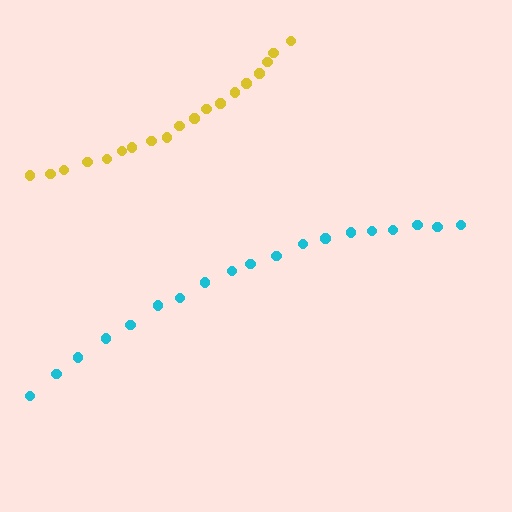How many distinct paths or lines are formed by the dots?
There are 2 distinct paths.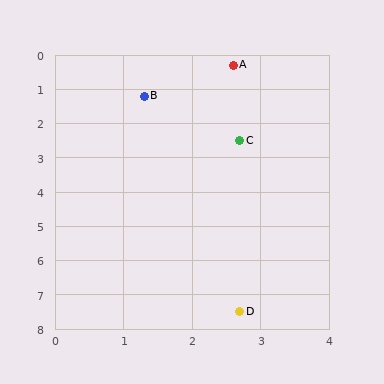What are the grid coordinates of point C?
Point C is at approximately (2.7, 2.5).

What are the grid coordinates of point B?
Point B is at approximately (1.3, 1.2).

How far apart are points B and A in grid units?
Points B and A are about 1.6 grid units apart.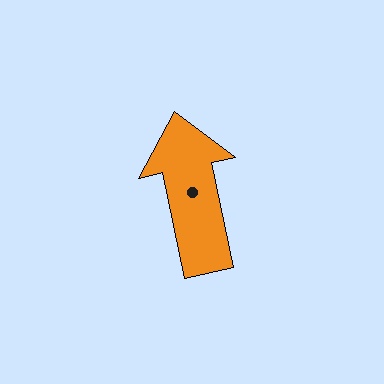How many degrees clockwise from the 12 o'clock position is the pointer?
Approximately 348 degrees.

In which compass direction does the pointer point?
North.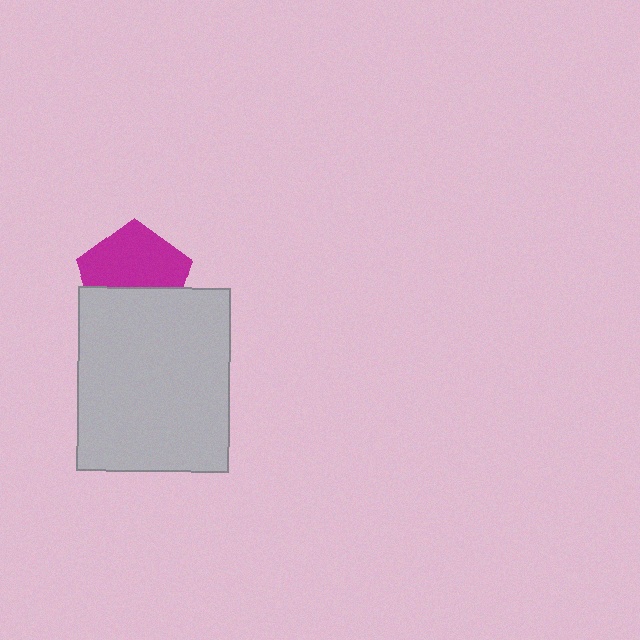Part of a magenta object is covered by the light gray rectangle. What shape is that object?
It is a pentagon.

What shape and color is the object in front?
The object in front is a light gray rectangle.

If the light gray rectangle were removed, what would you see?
You would see the complete magenta pentagon.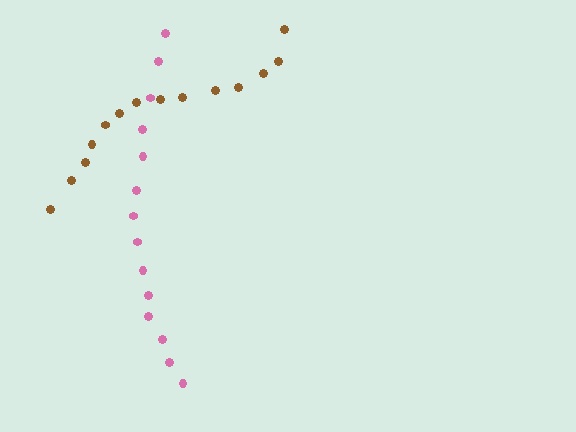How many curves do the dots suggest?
There are 2 distinct paths.